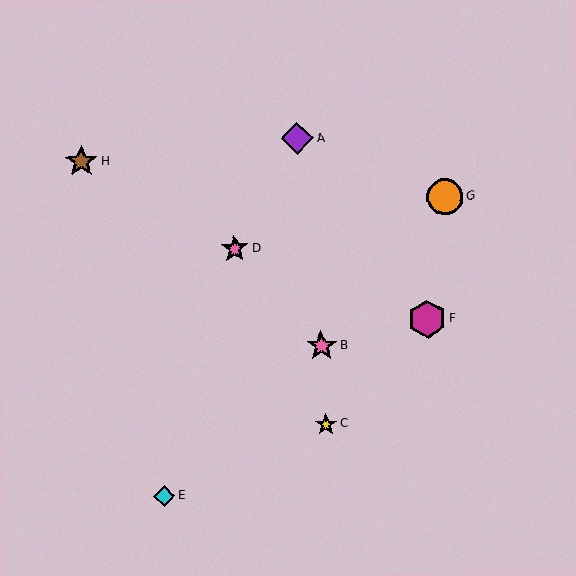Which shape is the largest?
The magenta hexagon (labeled F) is the largest.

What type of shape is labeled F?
Shape F is a magenta hexagon.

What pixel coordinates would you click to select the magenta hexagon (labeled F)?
Click at (427, 319) to select the magenta hexagon F.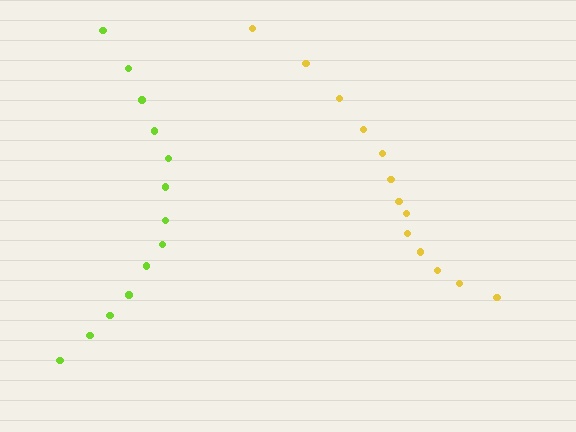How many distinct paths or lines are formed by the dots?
There are 2 distinct paths.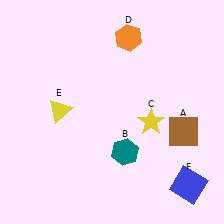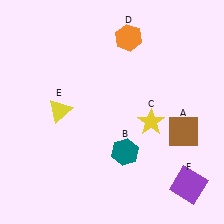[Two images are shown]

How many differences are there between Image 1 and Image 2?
There is 1 difference between the two images.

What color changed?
The square (F) changed from blue in Image 1 to purple in Image 2.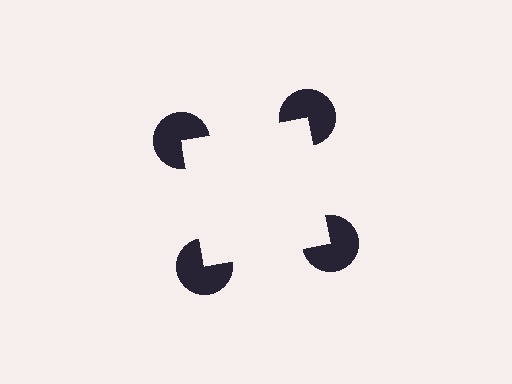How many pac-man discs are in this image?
There are 4 — one at each vertex of the illusory square.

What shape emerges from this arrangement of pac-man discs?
An illusory square — its edges are inferred from the aligned wedge cuts in the pac-man discs, not physically drawn.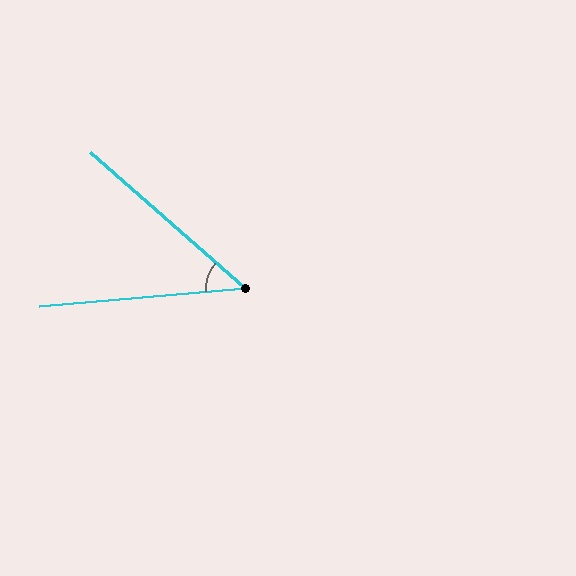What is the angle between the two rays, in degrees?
Approximately 46 degrees.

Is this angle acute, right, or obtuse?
It is acute.